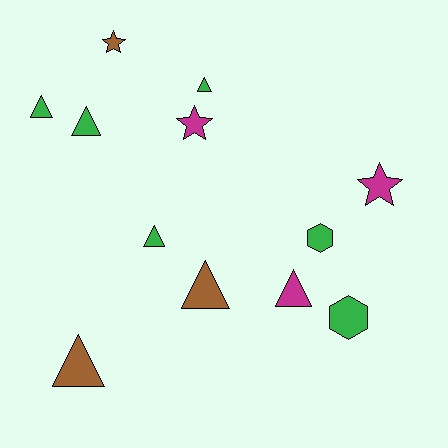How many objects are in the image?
There are 12 objects.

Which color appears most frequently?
Green, with 6 objects.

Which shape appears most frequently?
Triangle, with 7 objects.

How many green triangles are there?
There are 4 green triangles.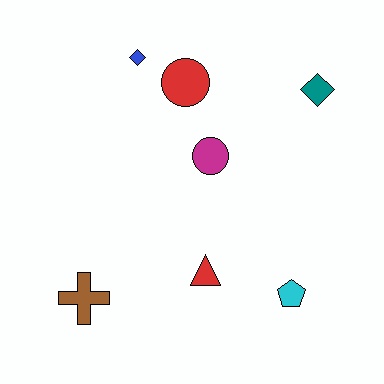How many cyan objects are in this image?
There is 1 cyan object.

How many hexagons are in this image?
There are no hexagons.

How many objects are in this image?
There are 7 objects.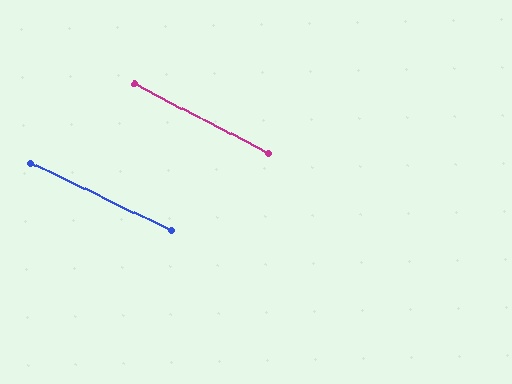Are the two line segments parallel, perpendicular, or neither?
Parallel — their directions differ by only 1.9°.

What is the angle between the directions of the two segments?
Approximately 2 degrees.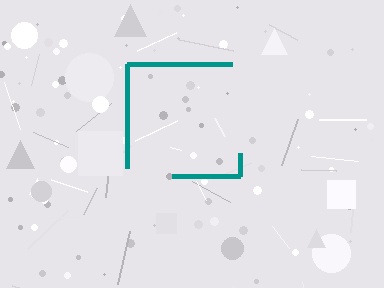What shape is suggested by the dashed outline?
The dashed outline suggests a square.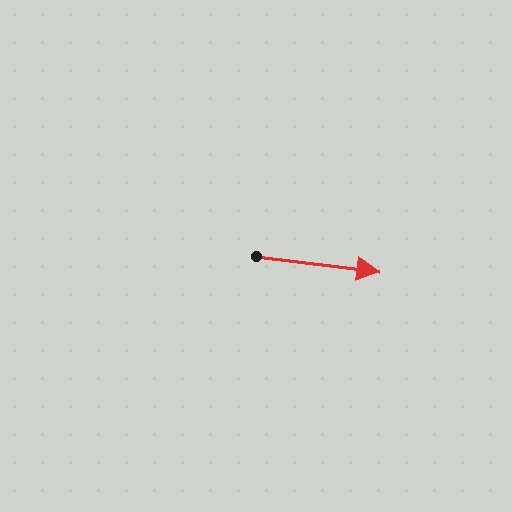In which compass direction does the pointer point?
East.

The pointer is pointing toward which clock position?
Roughly 3 o'clock.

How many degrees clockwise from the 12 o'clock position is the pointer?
Approximately 97 degrees.